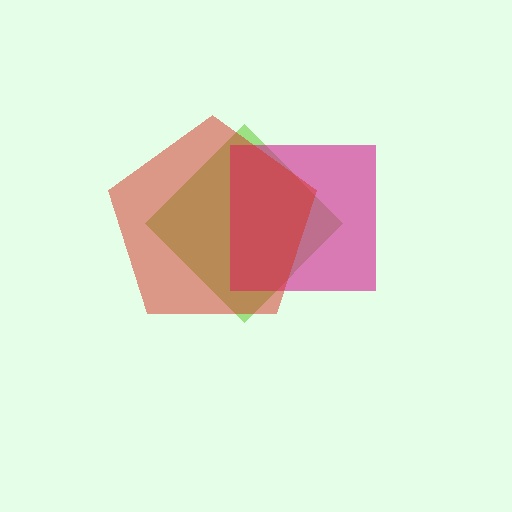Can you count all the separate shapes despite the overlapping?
Yes, there are 3 separate shapes.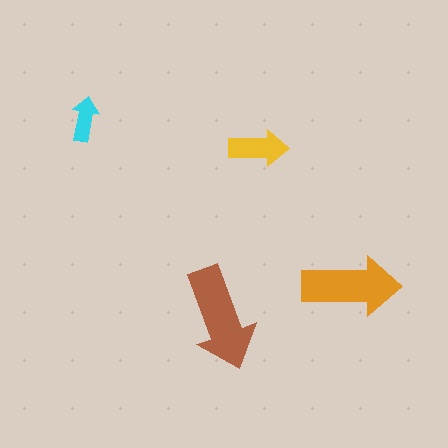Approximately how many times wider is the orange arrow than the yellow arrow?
About 1.5 times wider.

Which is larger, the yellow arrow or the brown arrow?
The brown one.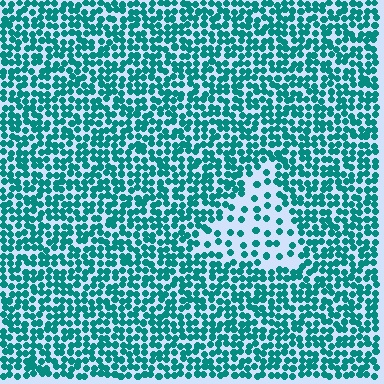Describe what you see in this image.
The image contains small teal elements arranged at two different densities. A triangle-shaped region is visible where the elements are less densely packed than the surrounding area.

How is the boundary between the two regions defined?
The boundary is defined by a change in element density (approximately 2.6x ratio). All elements are the same color, size, and shape.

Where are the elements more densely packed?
The elements are more densely packed outside the triangle boundary.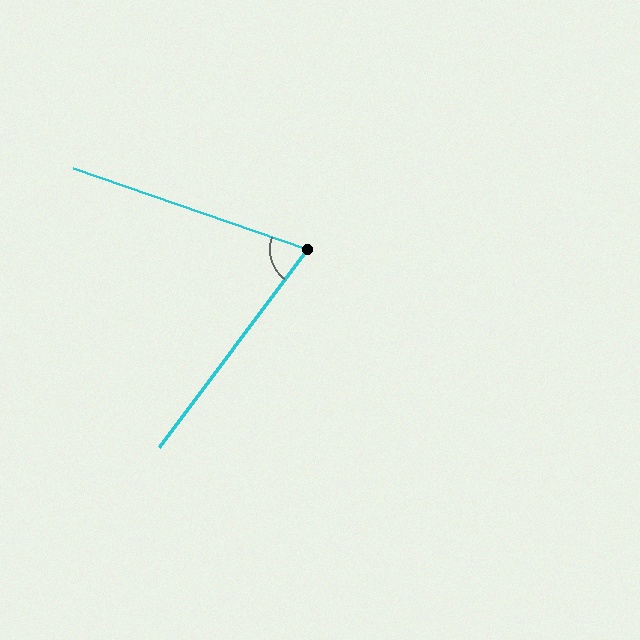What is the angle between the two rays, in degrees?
Approximately 72 degrees.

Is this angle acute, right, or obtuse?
It is acute.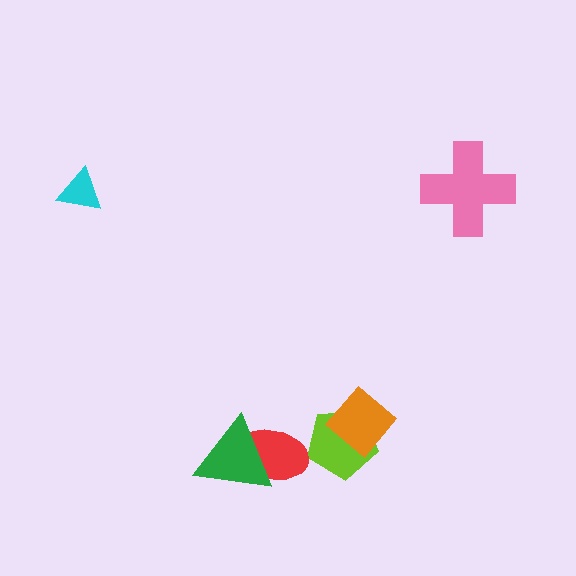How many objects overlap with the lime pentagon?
1 object overlaps with the lime pentagon.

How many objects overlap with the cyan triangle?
0 objects overlap with the cyan triangle.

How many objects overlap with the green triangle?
1 object overlaps with the green triangle.